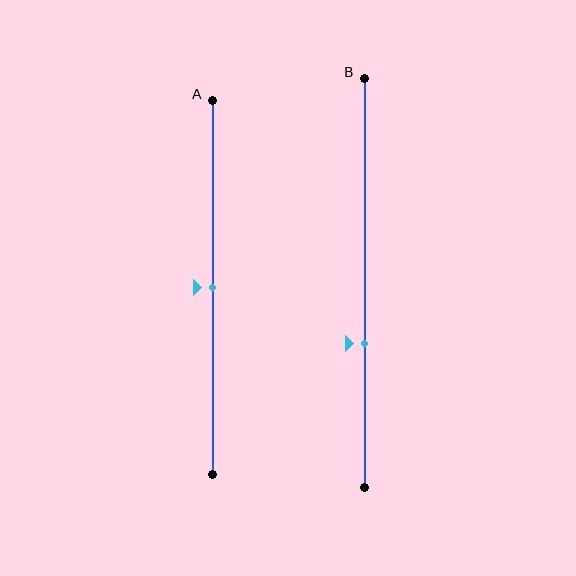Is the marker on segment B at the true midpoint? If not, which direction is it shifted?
No, the marker on segment B is shifted downward by about 15% of the segment length.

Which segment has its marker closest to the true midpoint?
Segment A has its marker closest to the true midpoint.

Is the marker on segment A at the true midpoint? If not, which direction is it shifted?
Yes, the marker on segment A is at the true midpoint.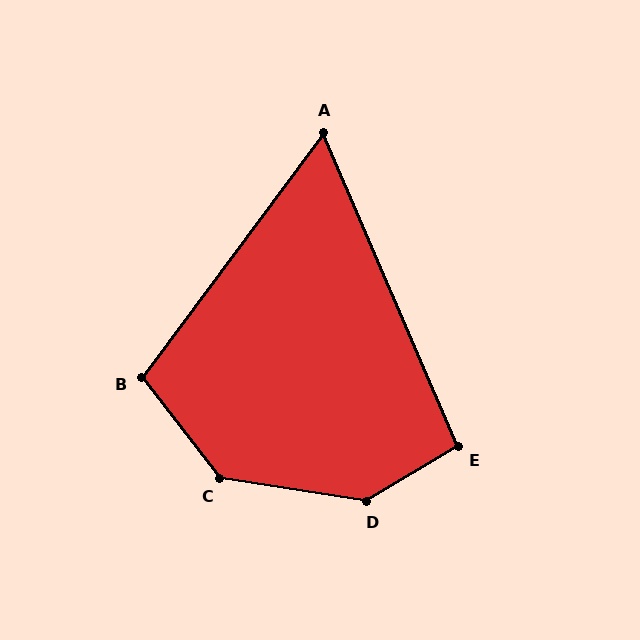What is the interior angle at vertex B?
Approximately 106 degrees (obtuse).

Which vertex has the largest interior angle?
D, at approximately 140 degrees.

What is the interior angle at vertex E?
Approximately 98 degrees (obtuse).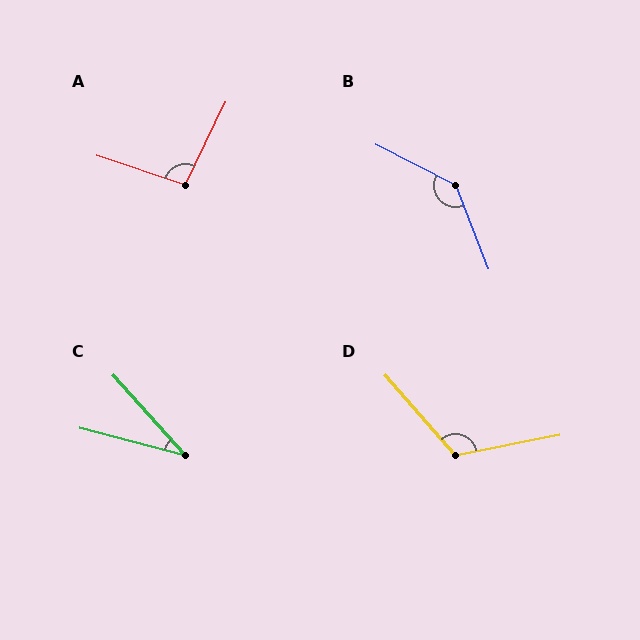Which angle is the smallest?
C, at approximately 33 degrees.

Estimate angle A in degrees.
Approximately 97 degrees.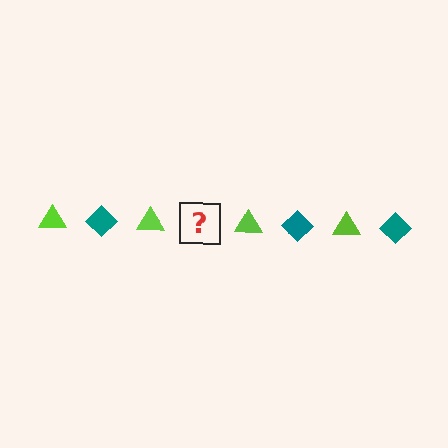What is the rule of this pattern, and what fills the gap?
The rule is that the pattern alternates between lime triangle and teal diamond. The gap should be filled with a teal diamond.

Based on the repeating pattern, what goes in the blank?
The blank should be a teal diamond.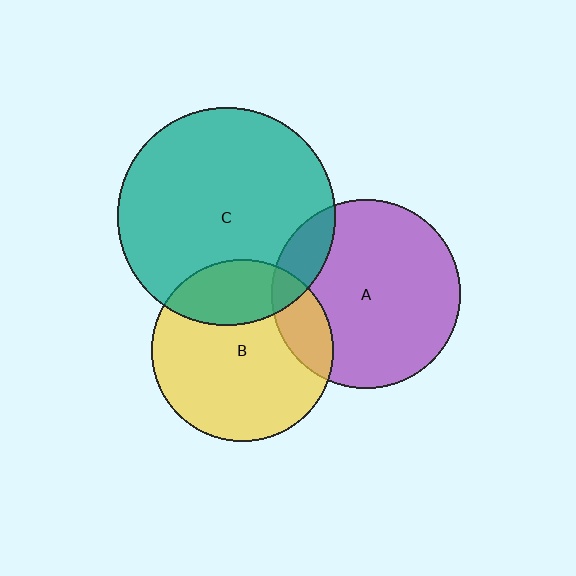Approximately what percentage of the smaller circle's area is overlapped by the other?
Approximately 25%.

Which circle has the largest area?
Circle C (teal).